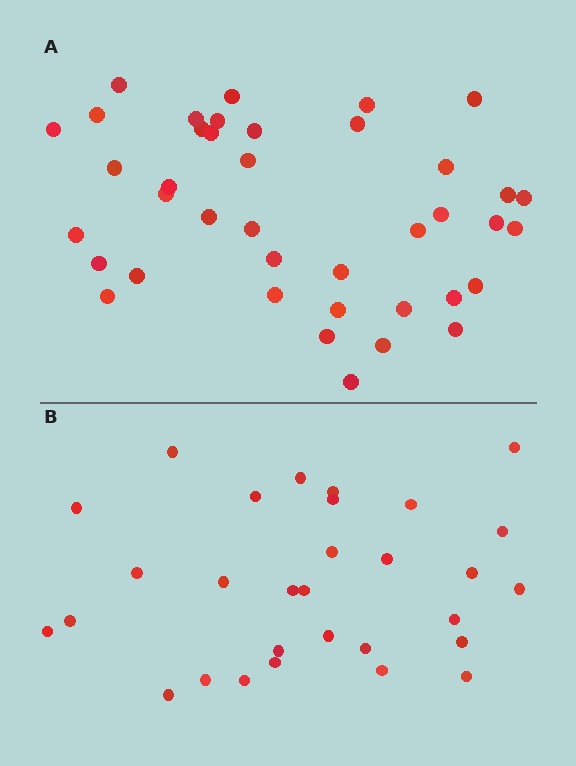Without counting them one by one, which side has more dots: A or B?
Region A (the top region) has more dots.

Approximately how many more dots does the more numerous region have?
Region A has roughly 10 or so more dots than region B.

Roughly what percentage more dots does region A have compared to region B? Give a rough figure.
About 35% more.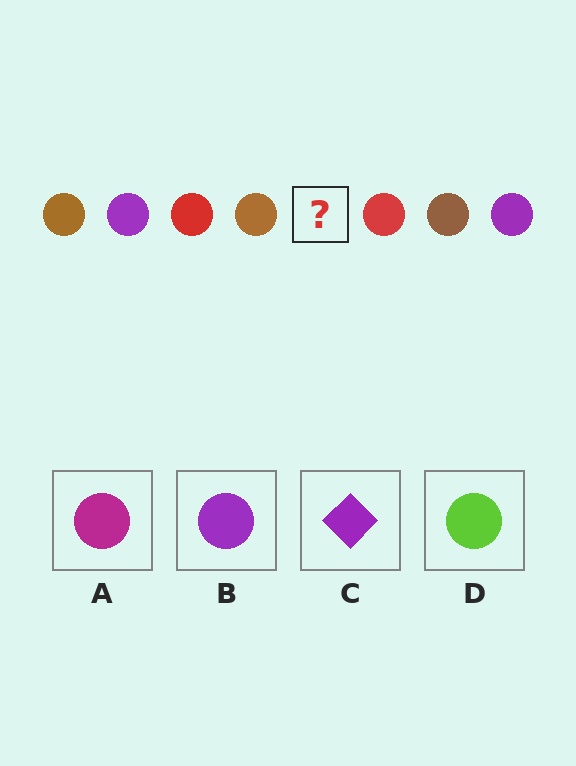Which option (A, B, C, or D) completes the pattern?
B.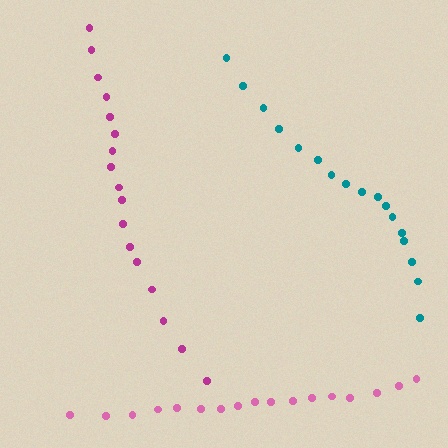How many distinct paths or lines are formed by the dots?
There are 3 distinct paths.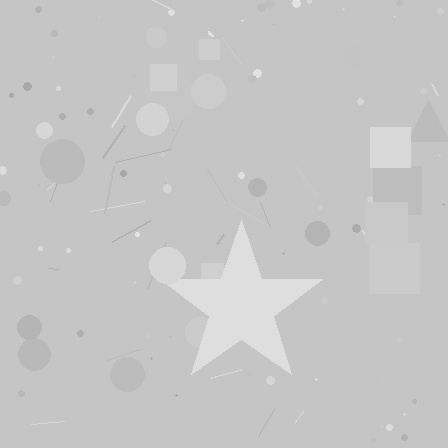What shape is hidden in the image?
A star is hidden in the image.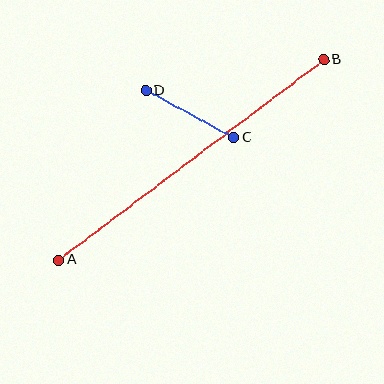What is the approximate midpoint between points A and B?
The midpoint is at approximately (191, 160) pixels.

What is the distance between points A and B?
The distance is approximately 332 pixels.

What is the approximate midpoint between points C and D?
The midpoint is at approximately (190, 114) pixels.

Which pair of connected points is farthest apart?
Points A and B are farthest apart.